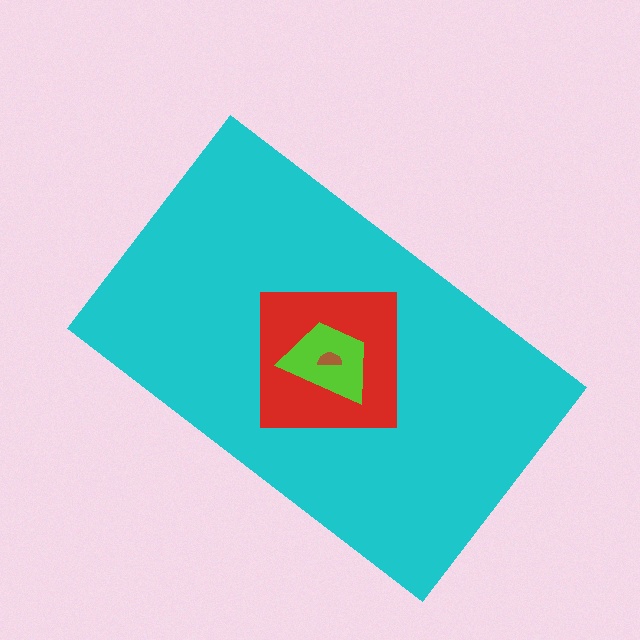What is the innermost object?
The brown semicircle.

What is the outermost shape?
The cyan rectangle.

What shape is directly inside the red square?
The lime trapezoid.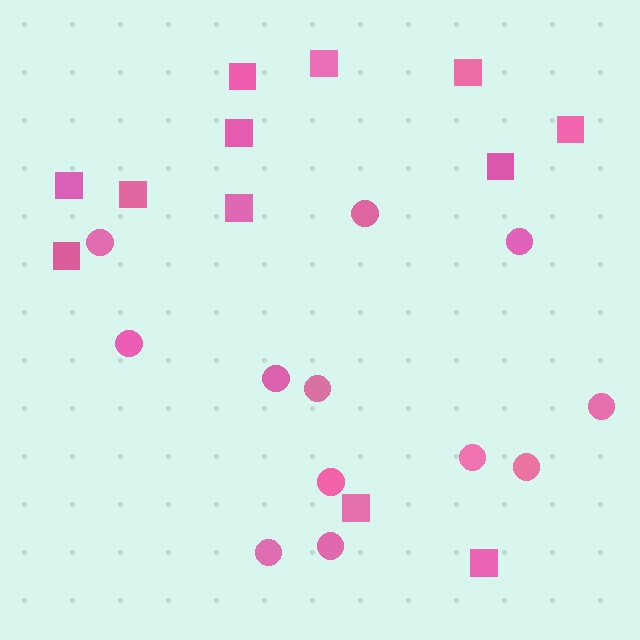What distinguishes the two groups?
There are 2 groups: one group of squares (12) and one group of circles (12).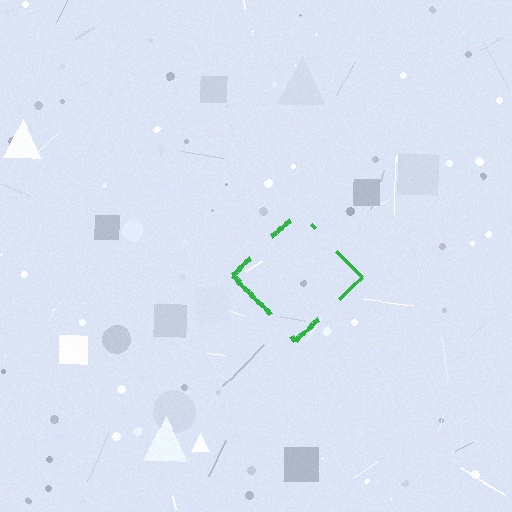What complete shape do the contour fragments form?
The contour fragments form a diamond.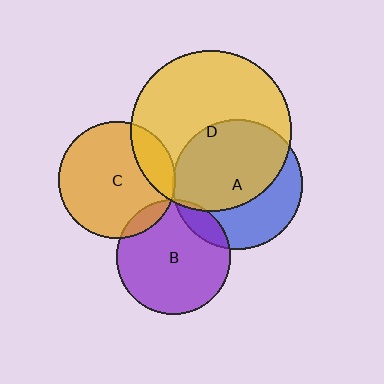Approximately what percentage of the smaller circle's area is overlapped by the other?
Approximately 60%.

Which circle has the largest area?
Circle D (yellow).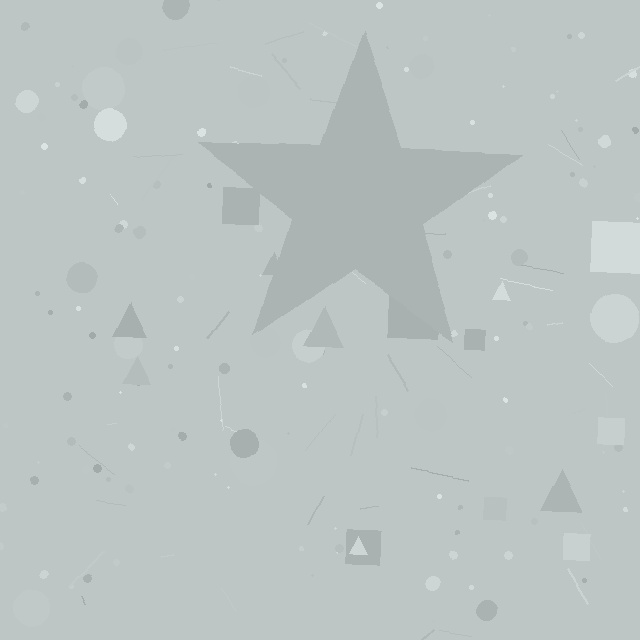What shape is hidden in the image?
A star is hidden in the image.